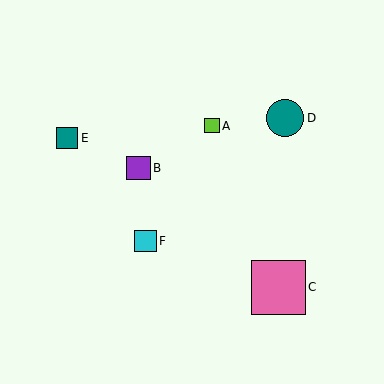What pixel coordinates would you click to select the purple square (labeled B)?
Click at (138, 168) to select the purple square B.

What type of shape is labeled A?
Shape A is a lime square.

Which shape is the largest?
The pink square (labeled C) is the largest.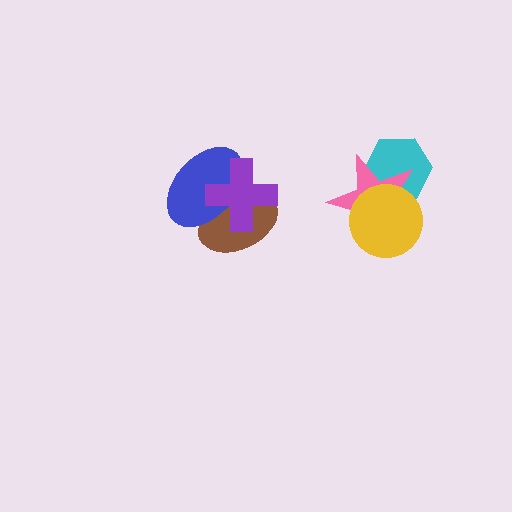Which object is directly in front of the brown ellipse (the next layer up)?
The blue ellipse is directly in front of the brown ellipse.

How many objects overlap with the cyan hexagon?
2 objects overlap with the cyan hexagon.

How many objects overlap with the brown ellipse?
2 objects overlap with the brown ellipse.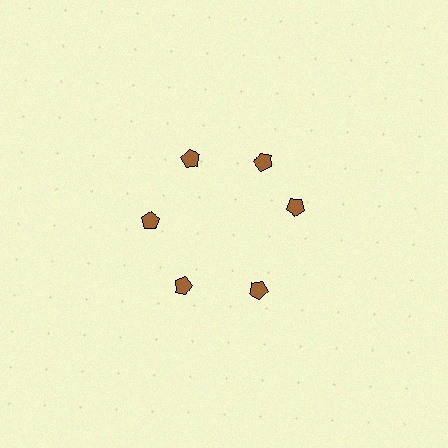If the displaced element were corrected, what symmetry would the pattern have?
It would have 6-fold rotational symmetry — the pattern would map onto itself every 60 degrees.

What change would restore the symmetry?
The symmetry would be restored by rotating it back into even spacing with its neighbors so that all 6 pentagons sit at equal angles and equal distance from the center.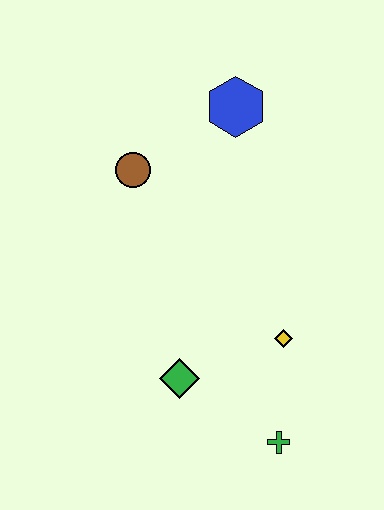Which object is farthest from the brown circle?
The green cross is farthest from the brown circle.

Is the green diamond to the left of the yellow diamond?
Yes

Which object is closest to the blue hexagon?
The brown circle is closest to the blue hexagon.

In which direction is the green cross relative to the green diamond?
The green cross is to the right of the green diamond.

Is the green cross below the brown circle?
Yes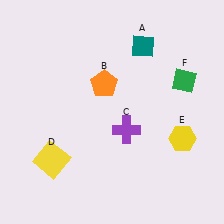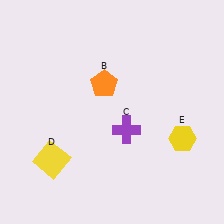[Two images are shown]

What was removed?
The teal diamond (A), the green diamond (F) were removed in Image 2.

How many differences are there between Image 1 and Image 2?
There are 2 differences between the two images.